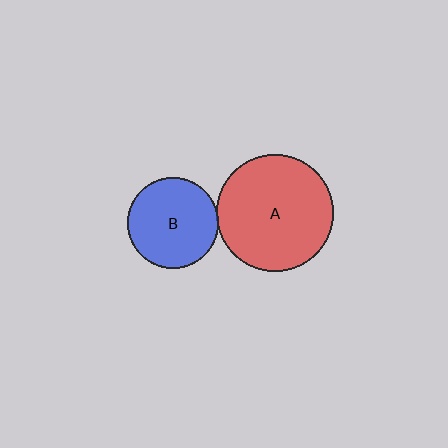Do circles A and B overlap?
Yes.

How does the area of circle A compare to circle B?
Approximately 1.7 times.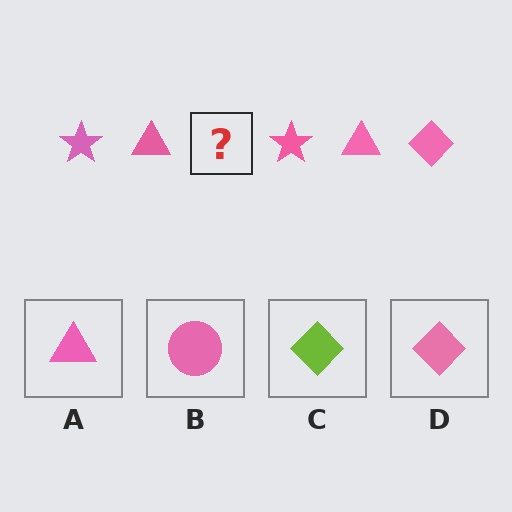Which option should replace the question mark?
Option D.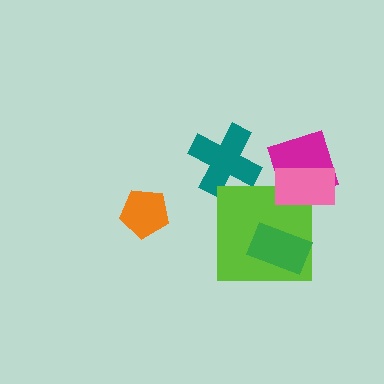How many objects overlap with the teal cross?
0 objects overlap with the teal cross.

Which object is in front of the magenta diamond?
The pink rectangle is in front of the magenta diamond.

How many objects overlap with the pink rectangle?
2 objects overlap with the pink rectangle.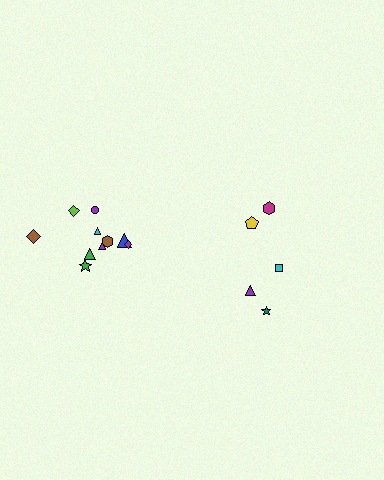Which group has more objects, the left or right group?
The left group.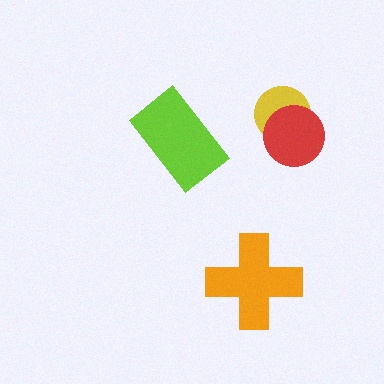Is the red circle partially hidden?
No, no other shape covers it.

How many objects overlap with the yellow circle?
1 object overlaps with the yellow circle.